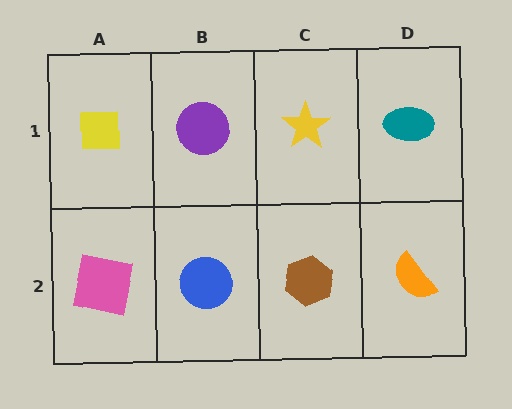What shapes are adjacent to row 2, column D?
A teal ellipse (row 1, column D), a brown hexagon (row 2, column C).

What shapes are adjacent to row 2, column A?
A yellow square (row 1, column A), a blue circle (row 2, column B).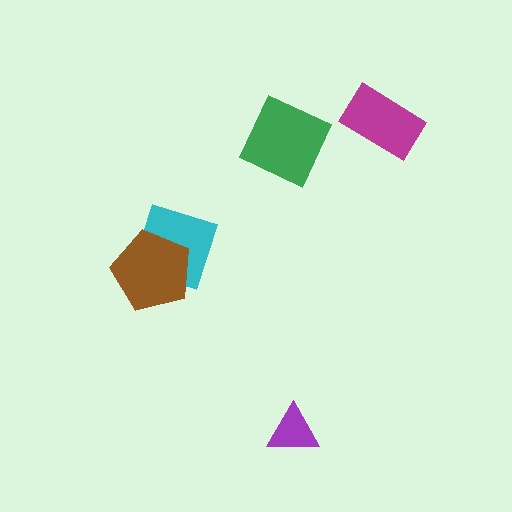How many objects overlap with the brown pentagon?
1 object overlaps with the brown pentagon.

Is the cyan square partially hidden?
Yes, it is partially covered by another shape.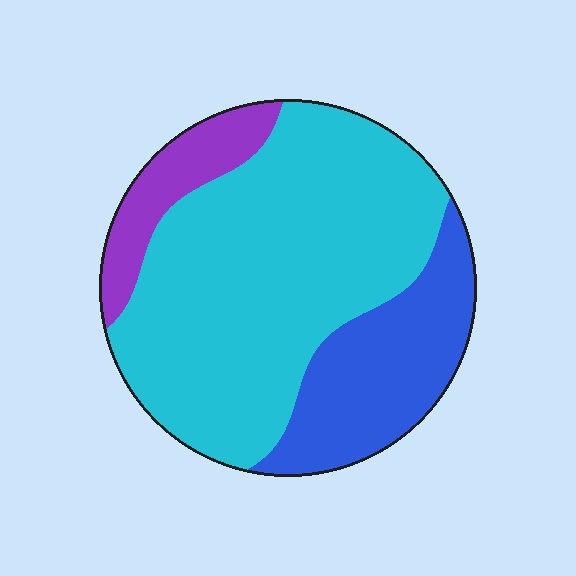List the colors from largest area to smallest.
From largest to smallest: cyan, blue, purple.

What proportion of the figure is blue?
Blue covers about 25% of the figure.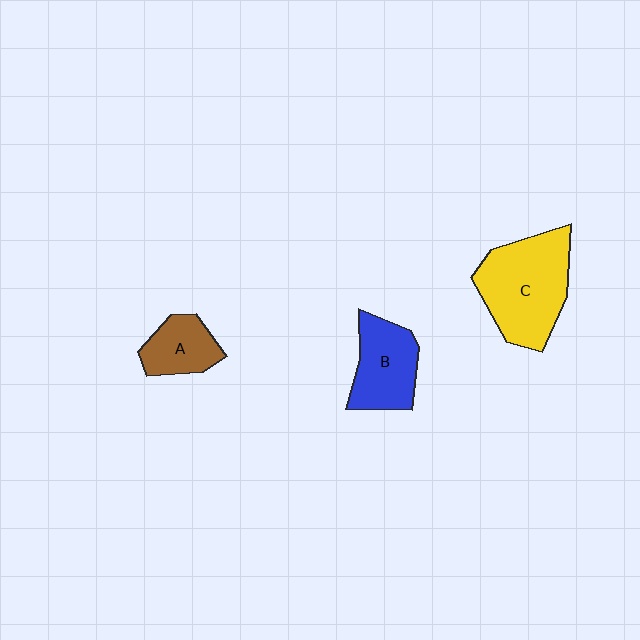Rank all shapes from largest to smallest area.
From largest to smallest: C (yellow), B (blue), A (brown).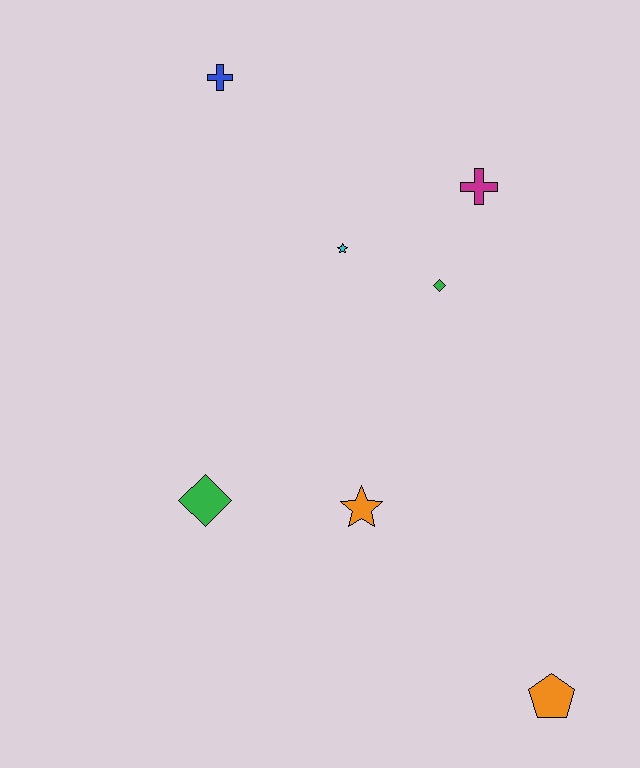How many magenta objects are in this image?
There is 1 magenta object.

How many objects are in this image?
There are 7 objects.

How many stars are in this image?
There are 2 stars.